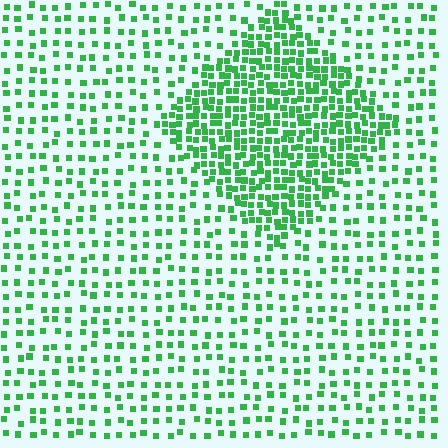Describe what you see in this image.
The image contains small green elements arranged at two different densities. A diamond-shaped region is visible where the elements are more densely packed than the surrounding area.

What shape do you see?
I see a diamond.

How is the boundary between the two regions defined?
The boundary is defined by a change in element density (approximately 2.5x ratio). All elements are the same color, size, and shape.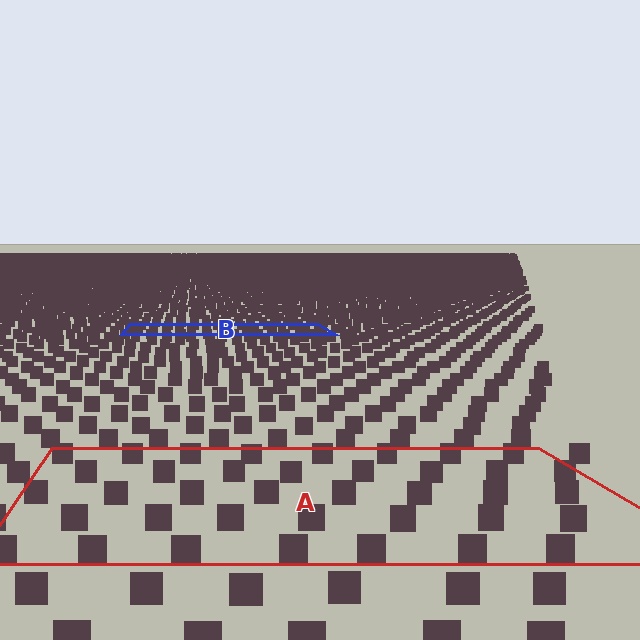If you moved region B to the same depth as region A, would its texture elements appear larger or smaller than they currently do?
They would appear larger. At a closer depth, the same texture elements are projected at a bigger on-screen size.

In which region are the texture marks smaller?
The texture marks are smaller in region B, because it is farther away.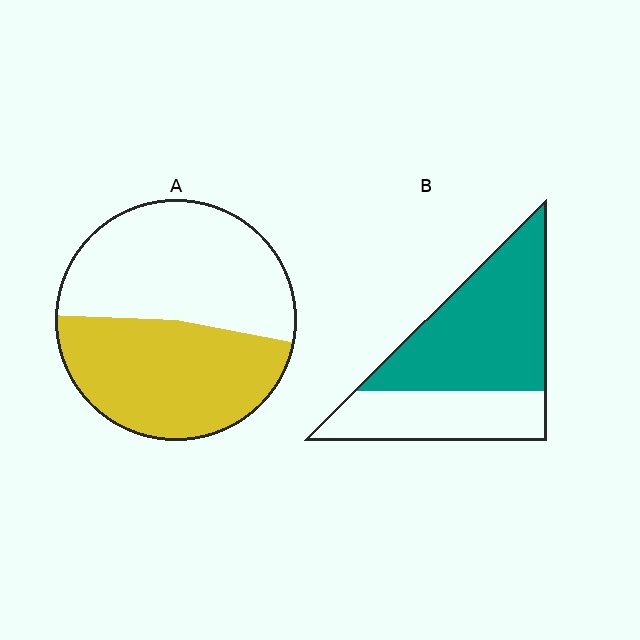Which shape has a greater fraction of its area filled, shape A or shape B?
Shape B.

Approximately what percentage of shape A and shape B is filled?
A is approximately 50% and B is approximately 65%.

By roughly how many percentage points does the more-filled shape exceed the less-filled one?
By roughly 15 percentage points (B over A).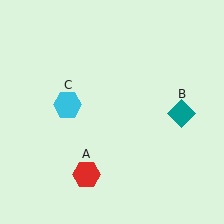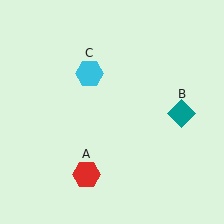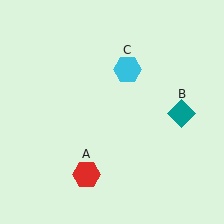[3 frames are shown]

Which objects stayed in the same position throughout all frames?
Red hexagon (object A) and teal diamond (object B) remained stationary.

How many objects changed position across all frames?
1 object changed position: cyan hexagon (object C).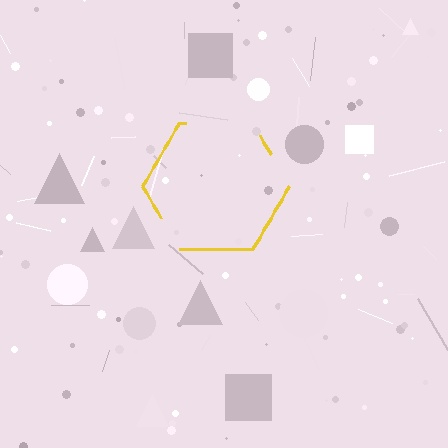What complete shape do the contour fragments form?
The contour fragments form a hexagon.